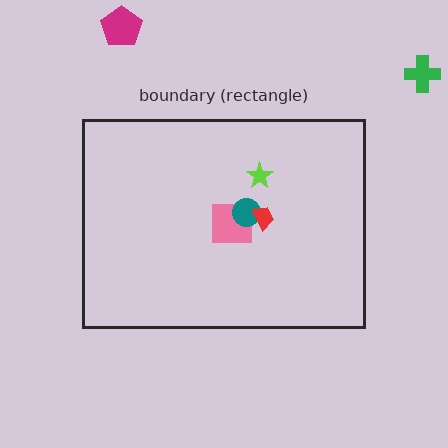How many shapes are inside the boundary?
4 inside, 2 outside.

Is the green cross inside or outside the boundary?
Outside.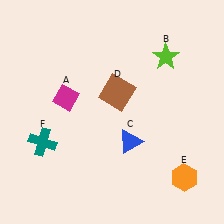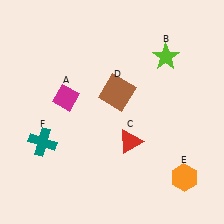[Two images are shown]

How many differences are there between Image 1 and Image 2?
There is 1 difference between the two images.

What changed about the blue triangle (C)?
In Image 1, C is blue. In Image 2, it changed to red.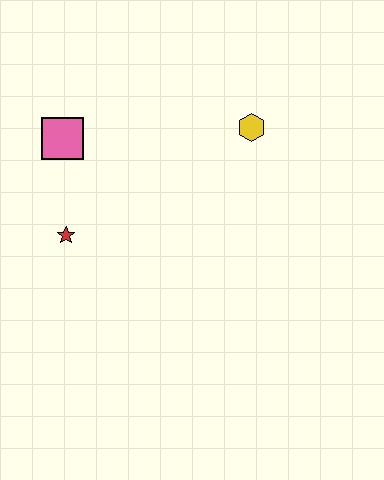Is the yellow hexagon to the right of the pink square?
Yes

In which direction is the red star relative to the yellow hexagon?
The red star is to the left of the yellow hexagon.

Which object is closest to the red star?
The pink square is closest to the red star.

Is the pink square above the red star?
Yes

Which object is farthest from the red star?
The yellow hexagon is farthest from the red star.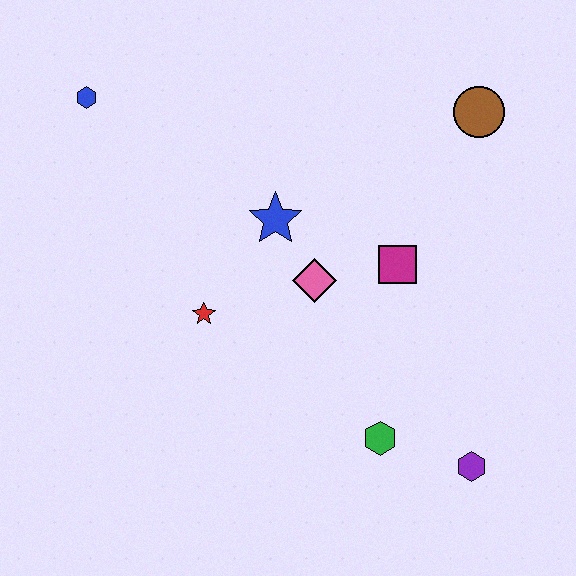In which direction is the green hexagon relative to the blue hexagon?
The green hexagon is below the blue hexagon.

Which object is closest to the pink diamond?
The blue star is closest to the pink diamond.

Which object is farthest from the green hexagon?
The blue hexagon is farthest from the green hexagon.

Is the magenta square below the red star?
No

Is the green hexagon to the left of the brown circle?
Yes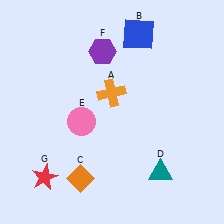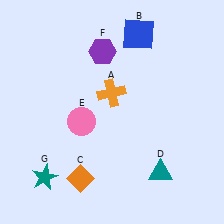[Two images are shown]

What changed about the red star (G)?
In Image 1, G is red. In Image 2, it changed to teal.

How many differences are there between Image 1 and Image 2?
There is 1 difference between the two images.